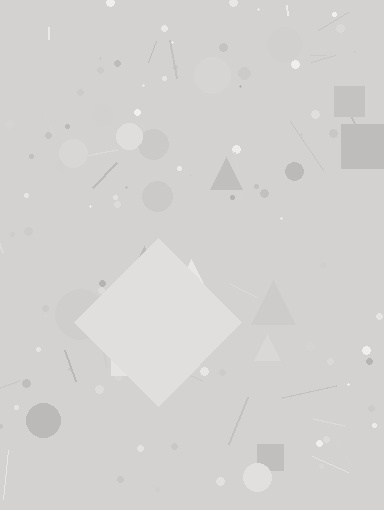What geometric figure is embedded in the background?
A diamond is embedded in the background.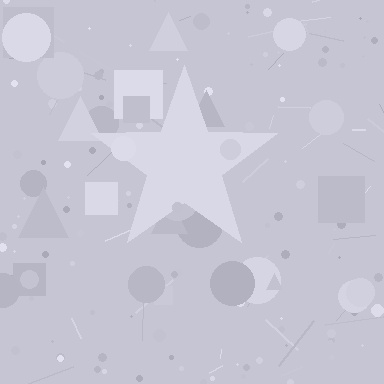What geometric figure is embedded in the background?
A star is embedded in the background.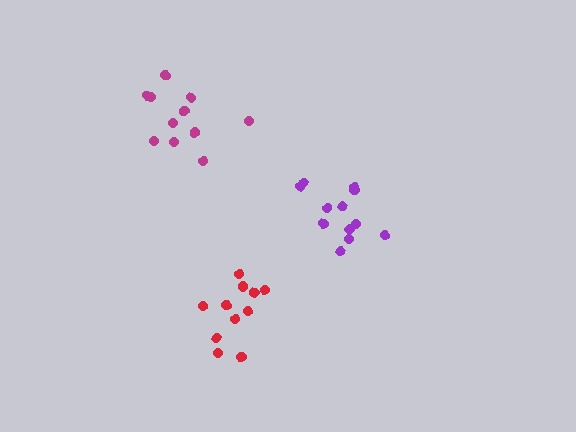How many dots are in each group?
Group 1: 12 dots, Group 2: 11 dots, Group 3: 11 dots (34 total).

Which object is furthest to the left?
The magenta cluster is leftmost.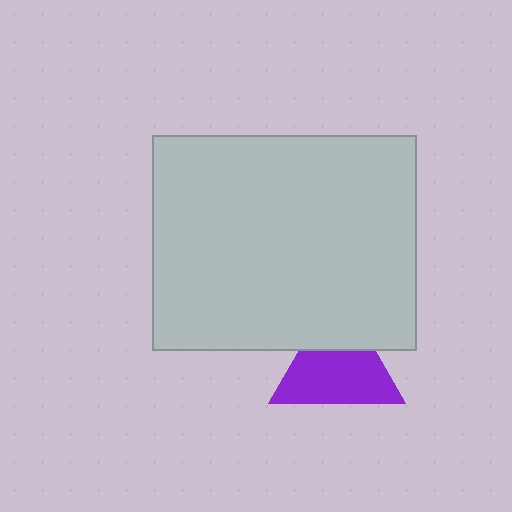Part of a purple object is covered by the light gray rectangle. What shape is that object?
It is a triangle.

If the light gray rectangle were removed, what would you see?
You would see the complete purple triangle.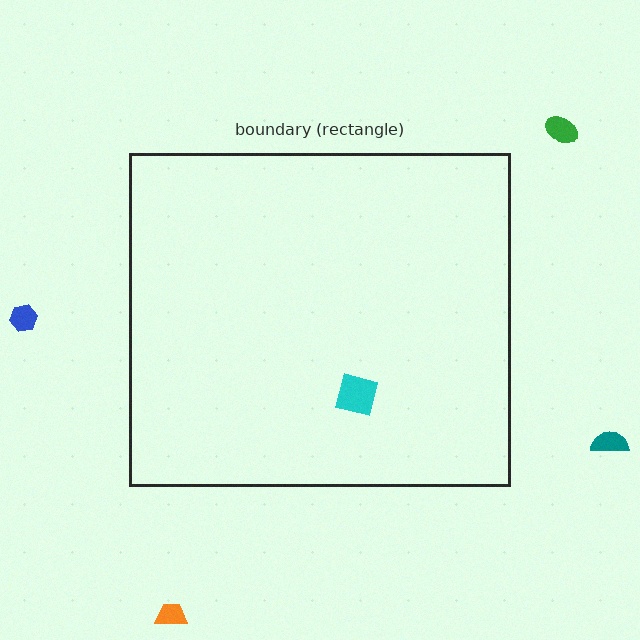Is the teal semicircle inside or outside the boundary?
Outside.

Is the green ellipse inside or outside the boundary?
Outside.